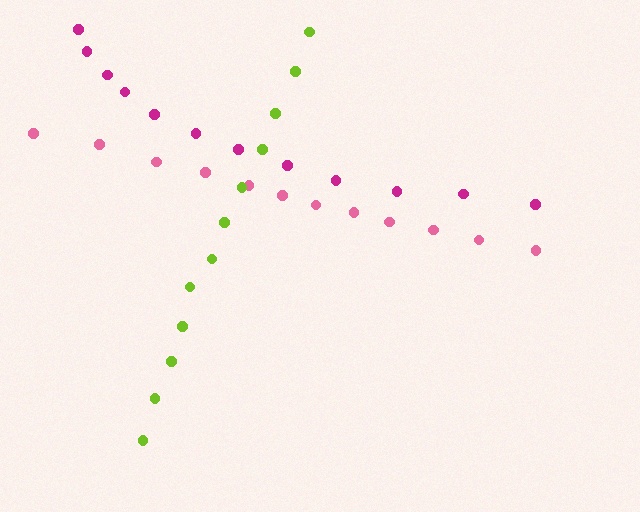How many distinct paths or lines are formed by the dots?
There are 3 distinct paths.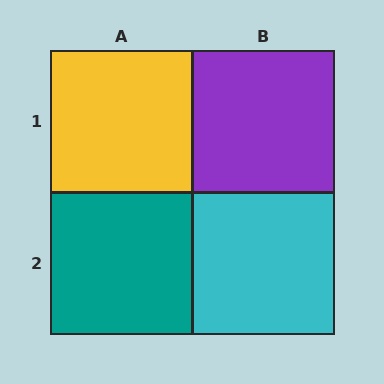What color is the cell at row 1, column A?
Yellow.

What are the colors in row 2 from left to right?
Teal, cyan.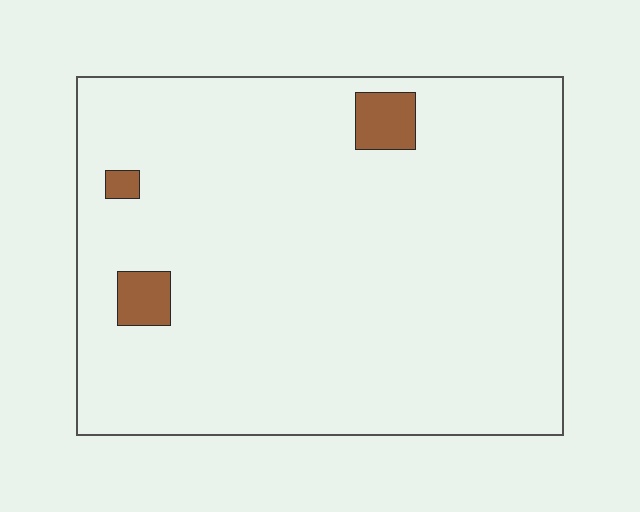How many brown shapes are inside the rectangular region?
3.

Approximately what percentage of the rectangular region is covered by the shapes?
Approximately 5%.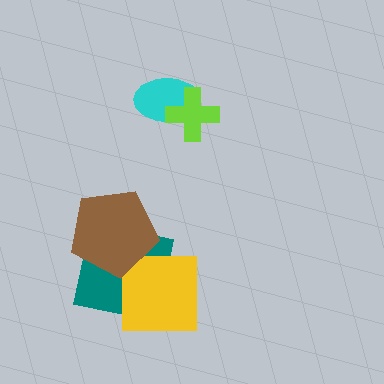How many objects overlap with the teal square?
2 objects overlap with the teal square.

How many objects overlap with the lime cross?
1 object overlaps with the lime cross.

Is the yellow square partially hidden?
No, no other shape covers it.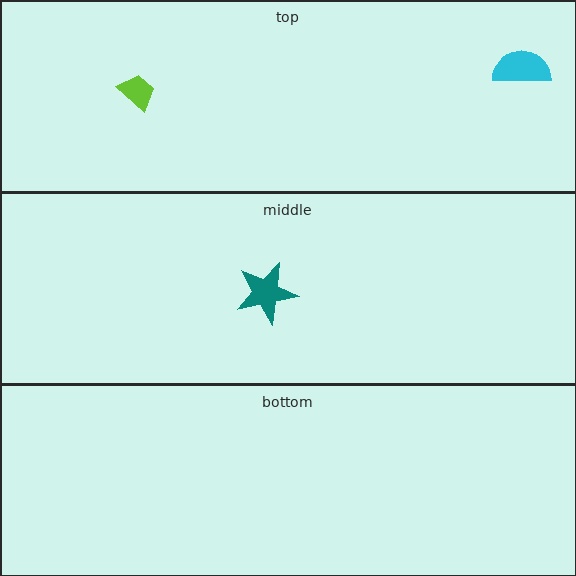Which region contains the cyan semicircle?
The top region.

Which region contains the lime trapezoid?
The top region.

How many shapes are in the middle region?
1.